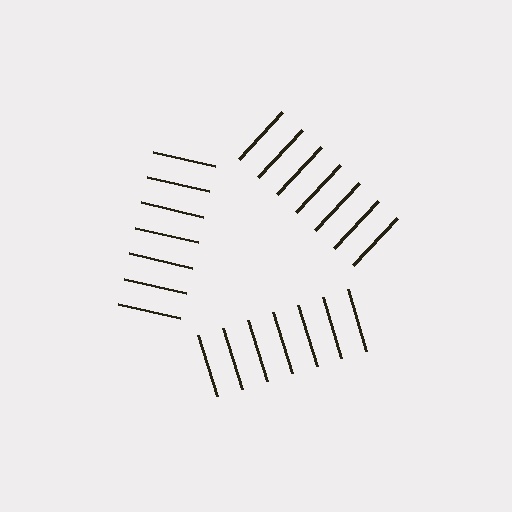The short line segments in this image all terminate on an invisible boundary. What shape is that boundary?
An illusory triangle — the line segments terminate on its edges but no continuous stroke is drawn.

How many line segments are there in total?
21 — 7 along each of the 3 edges.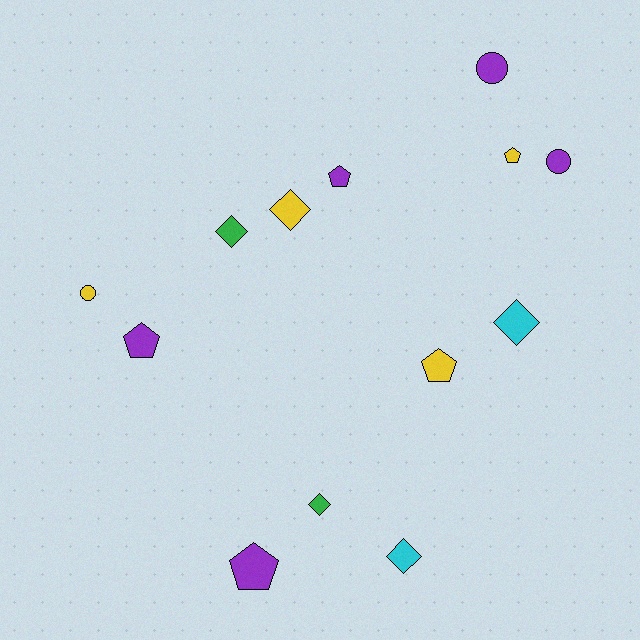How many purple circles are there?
There are 2 purple circles.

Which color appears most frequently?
Purple, with 5 objects.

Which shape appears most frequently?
Pentagon, with 5 objects.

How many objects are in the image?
There are 13 objects.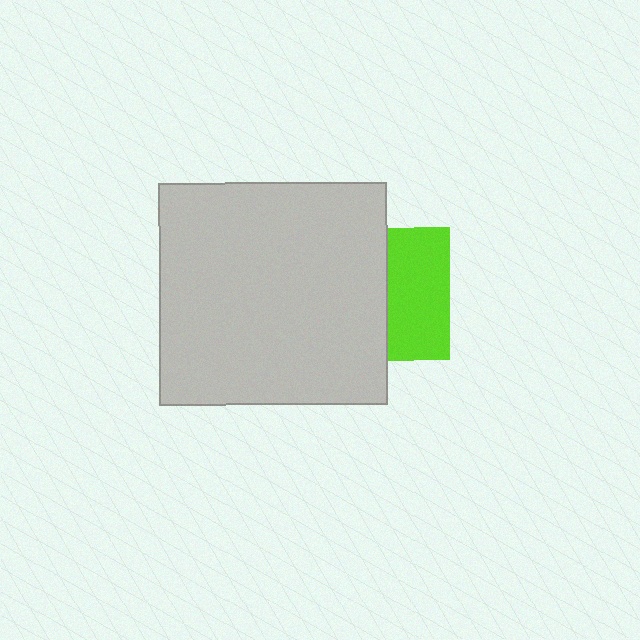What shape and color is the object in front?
The object in front is a light gray rectangle.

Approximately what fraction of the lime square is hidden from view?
Roughly 53% of the lime square is hidden behind the light gray rectangle.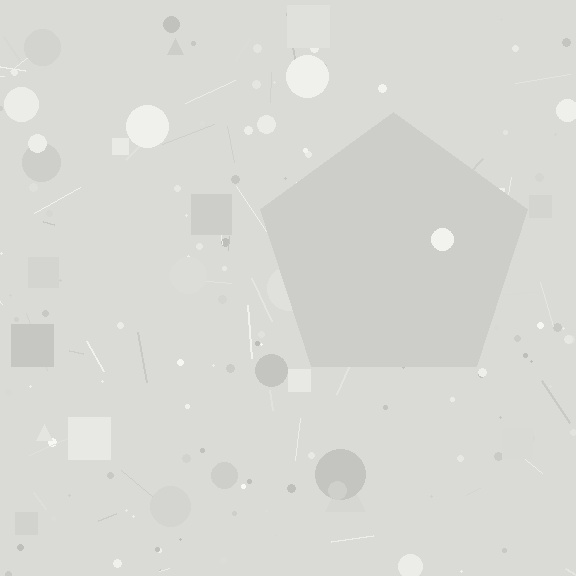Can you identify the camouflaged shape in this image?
The camouflaged shape is a pentagon.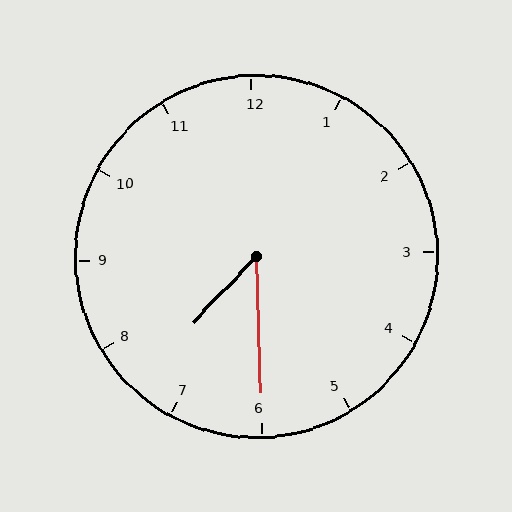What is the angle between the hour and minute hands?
Approximately 45 degrees.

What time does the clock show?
7:30.